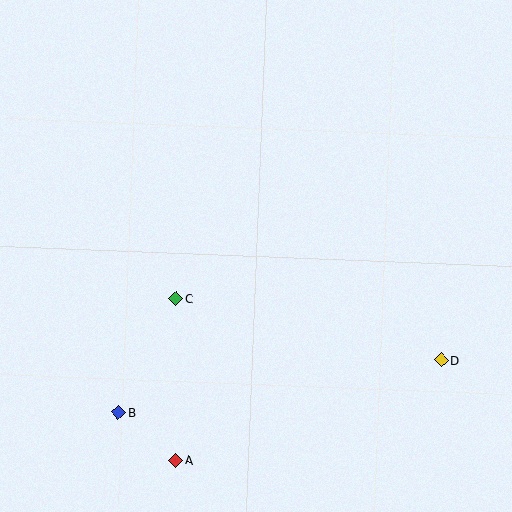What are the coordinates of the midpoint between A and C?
The midpoint between A and C is at (176, 379).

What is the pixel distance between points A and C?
The distance between A and C is 161 pixels.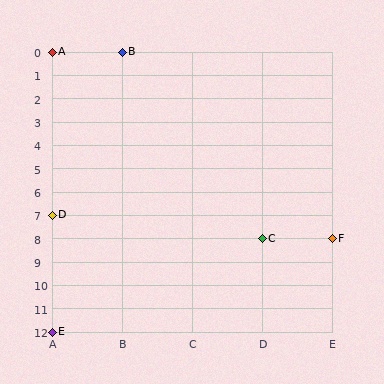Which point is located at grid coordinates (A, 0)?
Point A is at (A, 0).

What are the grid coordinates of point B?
Point B is at grid coordinates (B, 0).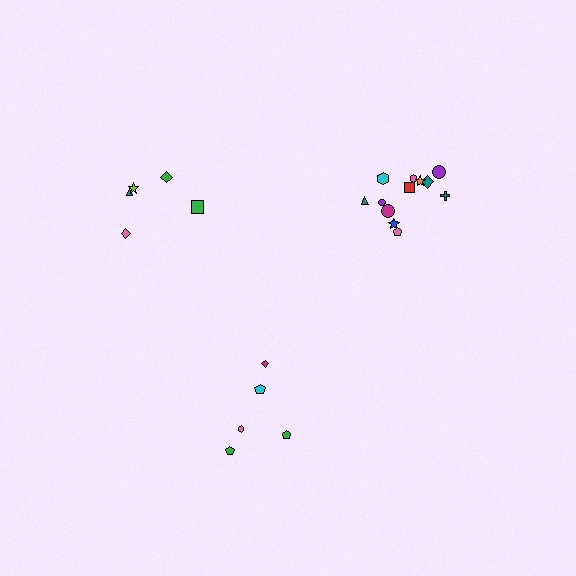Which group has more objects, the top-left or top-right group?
The top-right group.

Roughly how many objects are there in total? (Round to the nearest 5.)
Roughly 20 objects in total.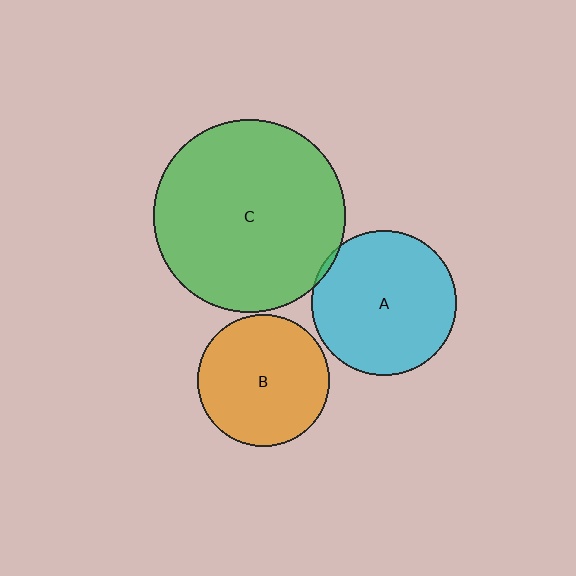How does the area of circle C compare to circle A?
Approximately 1.8 times.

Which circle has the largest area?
Circle C (green).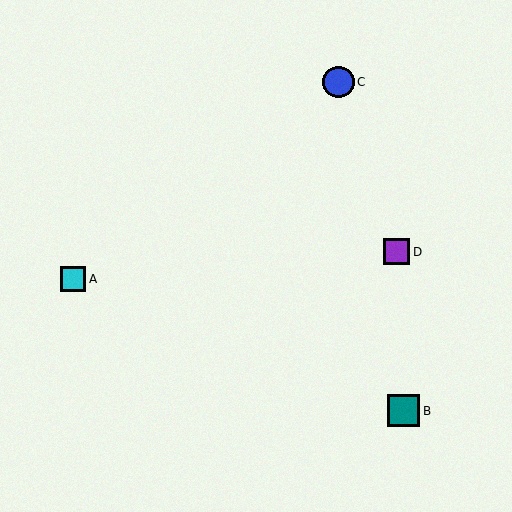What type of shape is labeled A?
Shape A is a cyan square.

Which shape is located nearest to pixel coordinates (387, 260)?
The purple square (labeled D) at (397, 252) is nearest to that location.